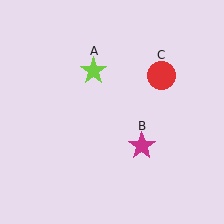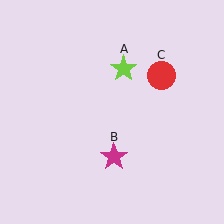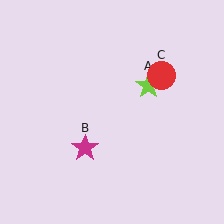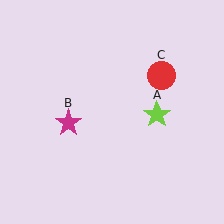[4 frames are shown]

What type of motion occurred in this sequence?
The lime star (object A), magenta star (object B) rotated clockwise around the center of the scene.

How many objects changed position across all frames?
2 objects changed position: lime star (object A), magenta star (object B).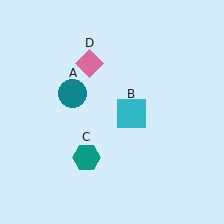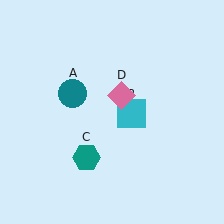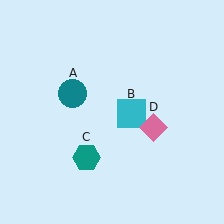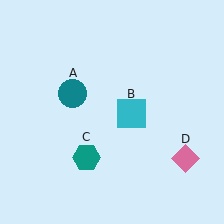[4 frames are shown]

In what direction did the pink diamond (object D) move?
The pink diamond (object D) moved down and to the right.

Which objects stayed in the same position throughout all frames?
Teal circle (object A) and cyan square (object B) and teal hexagon (object C) remained stationary.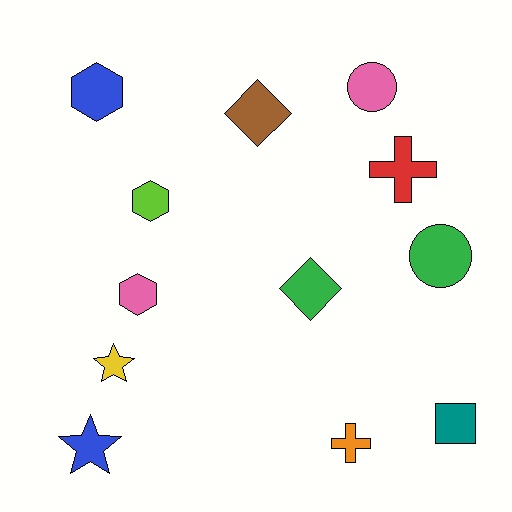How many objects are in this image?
There are 12 objects.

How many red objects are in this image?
There is 1 red object.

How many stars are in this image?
There are 2 stars.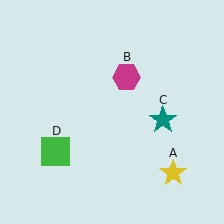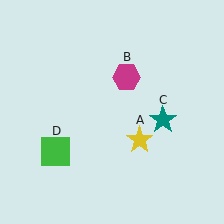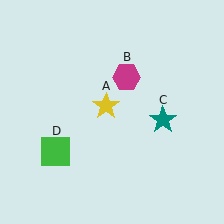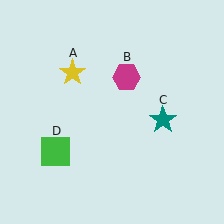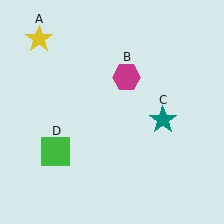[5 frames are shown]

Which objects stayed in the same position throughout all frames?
Magenta hexagon (object B) and teal star (object C) and green square (object D) remained stationary.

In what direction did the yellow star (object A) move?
The yellow star (object A) moved up and to the left.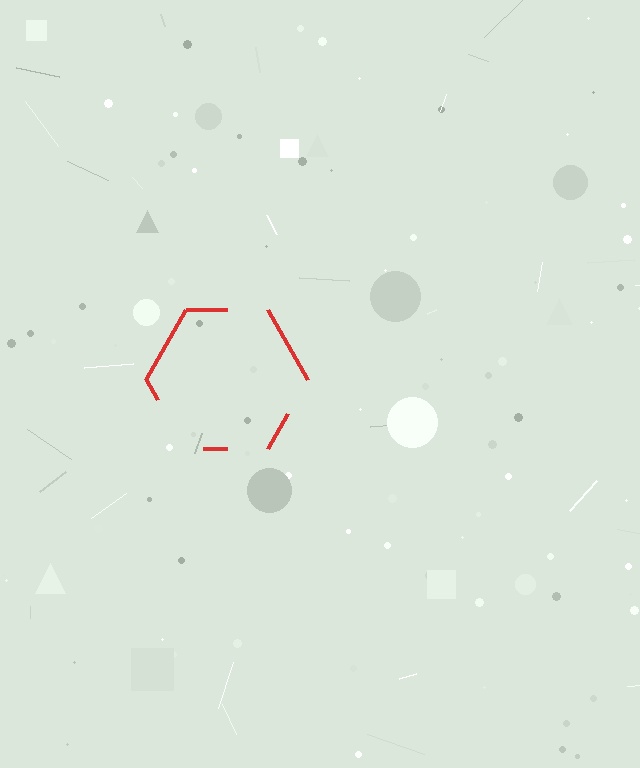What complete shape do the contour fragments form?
The contour fragments form a hexagon.